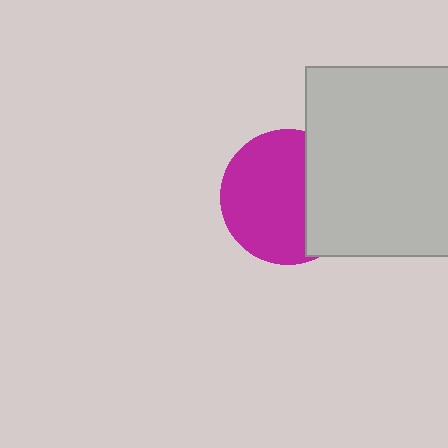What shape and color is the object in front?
The object in front is a light gray square.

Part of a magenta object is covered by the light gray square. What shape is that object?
It is a circle.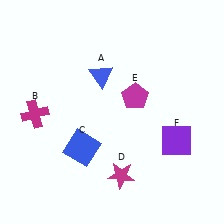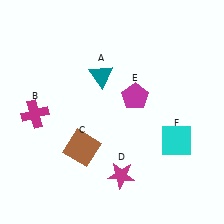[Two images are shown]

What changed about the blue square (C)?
In Image 1, C is blue. In Image 2, it changed to brown.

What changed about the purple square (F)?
In Image 1, F is purple. In Image 2, it changed to cyan.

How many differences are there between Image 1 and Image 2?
There are 3 differences between the two images.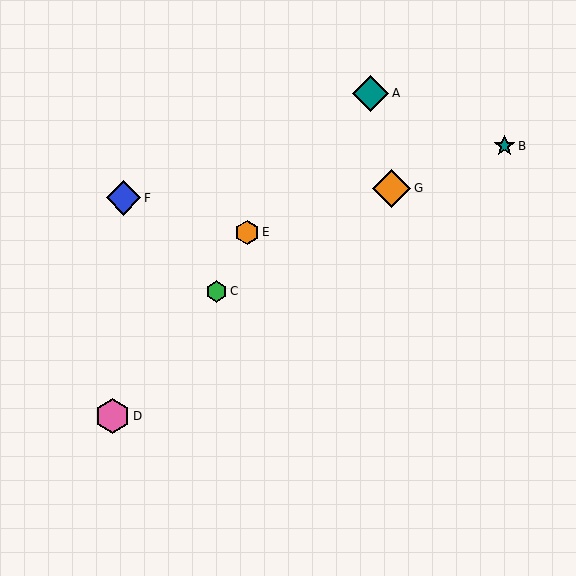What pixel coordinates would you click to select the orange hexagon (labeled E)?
Click at (247, 232) to select the orange hexagon E.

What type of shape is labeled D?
Shape D is a pink hexagon.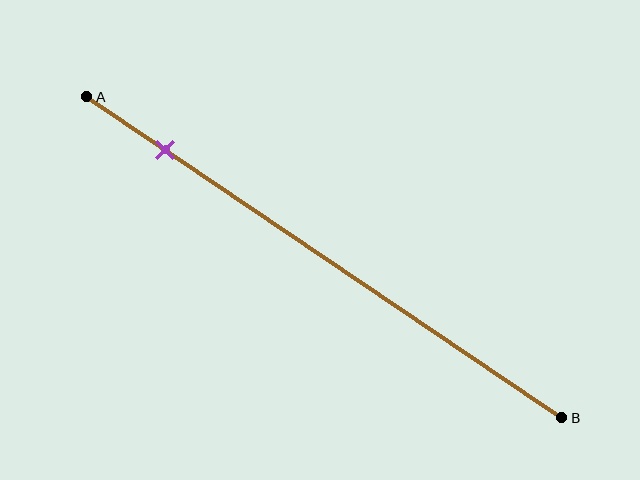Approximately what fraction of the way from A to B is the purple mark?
The purple mark is approximately 15% of the way from A to B.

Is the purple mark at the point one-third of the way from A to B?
No, the mark is at about 15% from A, not at the 33% one-third point.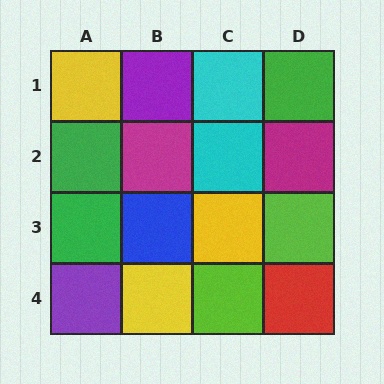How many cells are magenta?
2 cells are magenta.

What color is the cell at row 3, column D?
Lime.